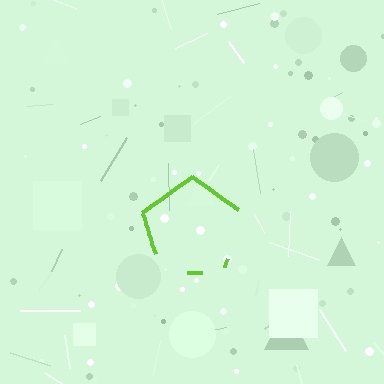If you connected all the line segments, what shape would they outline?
They would outline a pentagon.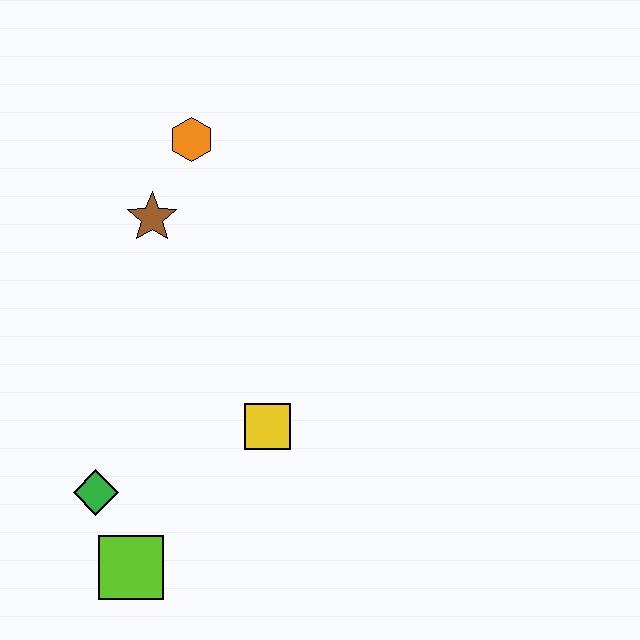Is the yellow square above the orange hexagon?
No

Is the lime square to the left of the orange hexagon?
Yes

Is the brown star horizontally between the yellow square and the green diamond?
Yes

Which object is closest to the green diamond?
The lime square is closest to the green diamond.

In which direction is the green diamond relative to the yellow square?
The green diamond is to the left of the yellow square.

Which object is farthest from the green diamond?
The orange hexagon is farthest from the green diamond.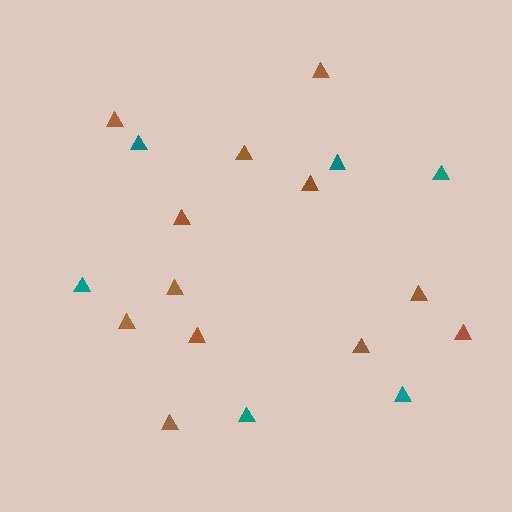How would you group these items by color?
There are 2 groups: one group of brown triangles (12) and one group of teal triangles (6).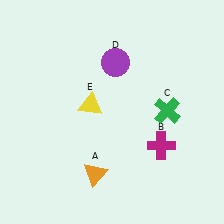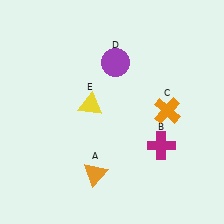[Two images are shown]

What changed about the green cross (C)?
In Image 1, C is green. In Image 2, it changed to orange.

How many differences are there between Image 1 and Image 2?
There is 1 difference between the two images.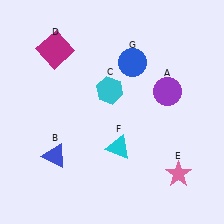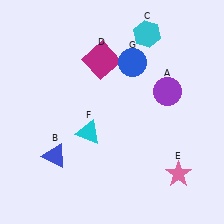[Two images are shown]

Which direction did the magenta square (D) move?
The magenta square (D) moved right.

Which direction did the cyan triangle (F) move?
The cyan triangle (F) moved left.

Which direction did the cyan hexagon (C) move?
The cyan hexagon (C) moved up.